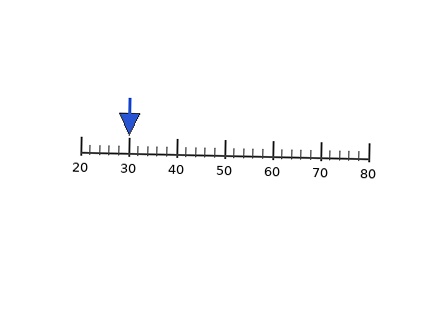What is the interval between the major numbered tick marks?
The major tick marks are spaced 10 units apart.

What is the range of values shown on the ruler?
The ruler shows values from 20 to 80.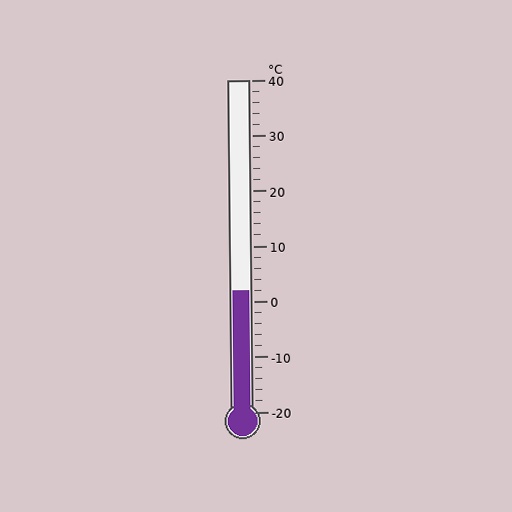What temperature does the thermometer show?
The thermometer shows approximately 2°C.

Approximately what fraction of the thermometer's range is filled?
The thermometer is filled to approximately 35% of its range.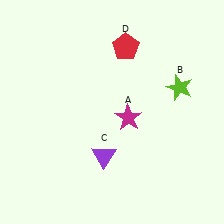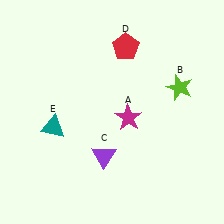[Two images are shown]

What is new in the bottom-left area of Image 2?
A teal triangle (E) was added in the bottom-left area of Image 2.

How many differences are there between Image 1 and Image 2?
There is 1 difference between the two images.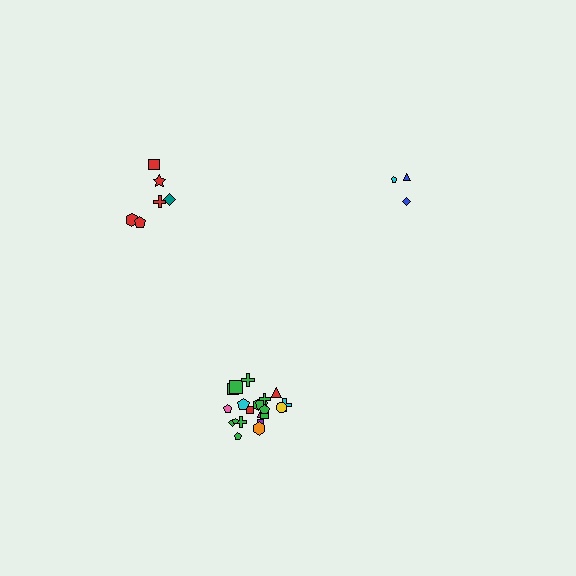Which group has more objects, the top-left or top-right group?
The top-left group.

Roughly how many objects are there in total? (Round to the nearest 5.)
Roughly 30 objects in total.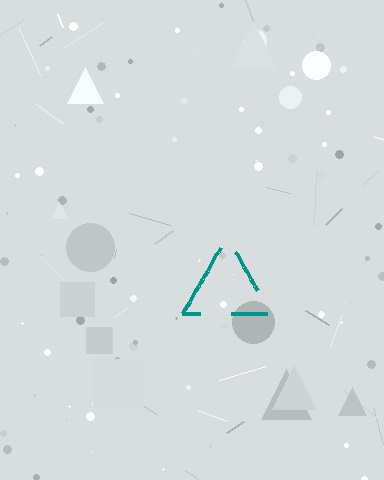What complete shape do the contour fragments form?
The contour fragments form a triangle.